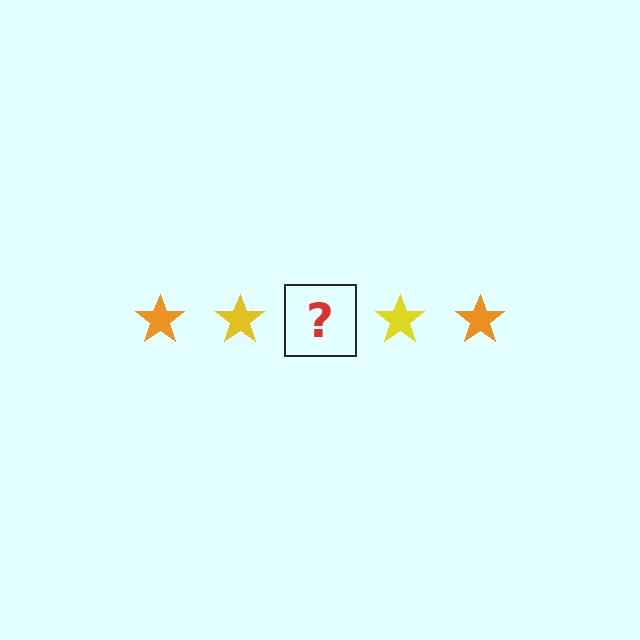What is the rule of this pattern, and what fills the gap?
The rule is that the pattern cycles through orange, yellow stars. The gap should be filled with an orange star.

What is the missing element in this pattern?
The missing element is an orange star.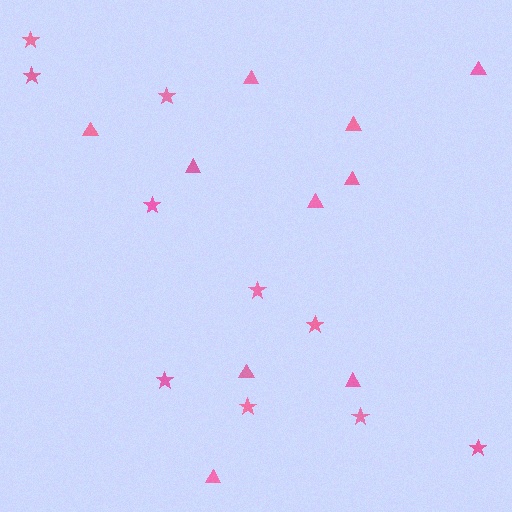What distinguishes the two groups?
There are 2 groups: one group of stars (10) and one group of triangles (10).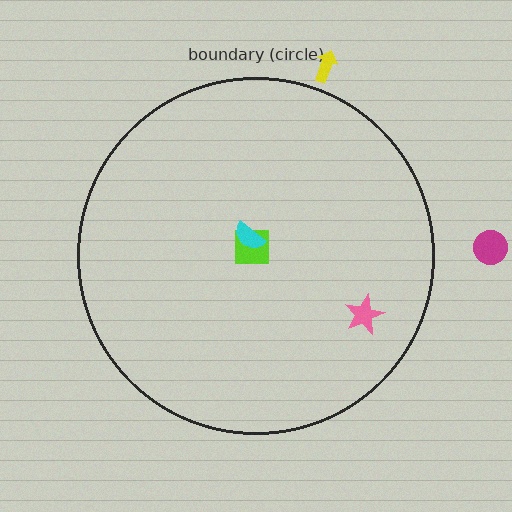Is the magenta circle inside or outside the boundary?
Outside.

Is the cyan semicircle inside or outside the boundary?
Inside.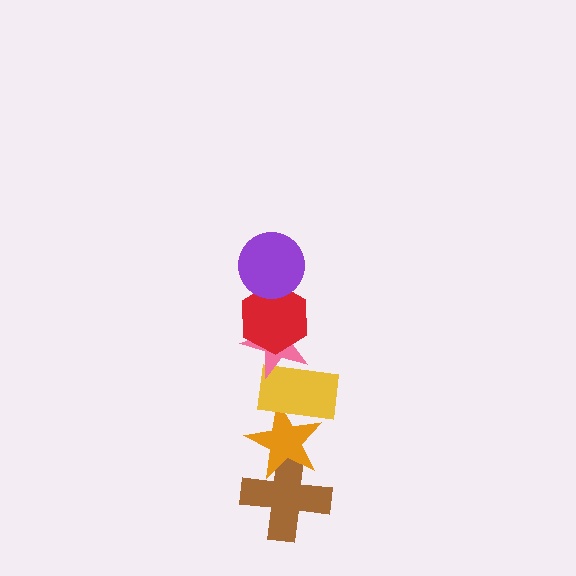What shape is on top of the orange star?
The yellow rectangle is on top of the orange star.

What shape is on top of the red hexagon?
The purple circle is on top of the red hexagon.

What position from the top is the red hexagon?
The red hexagon is 2nd from the top.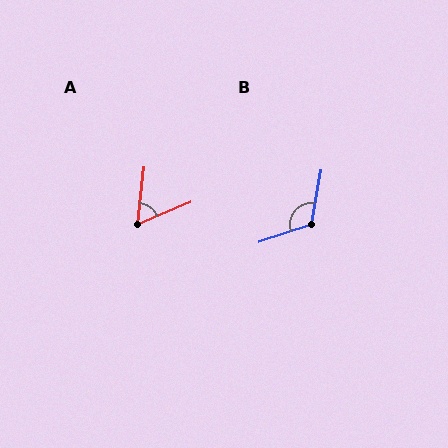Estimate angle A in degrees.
Approximately 61 degrees.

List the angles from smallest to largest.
A (61°), B (118°).